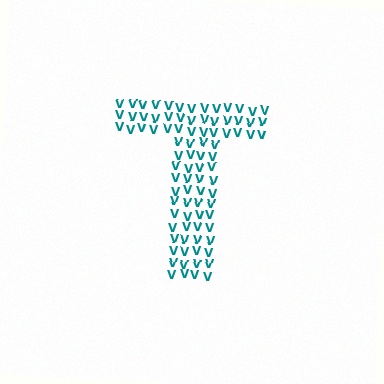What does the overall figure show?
The overall figure shows the letter T.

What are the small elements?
The small elements are letter V's.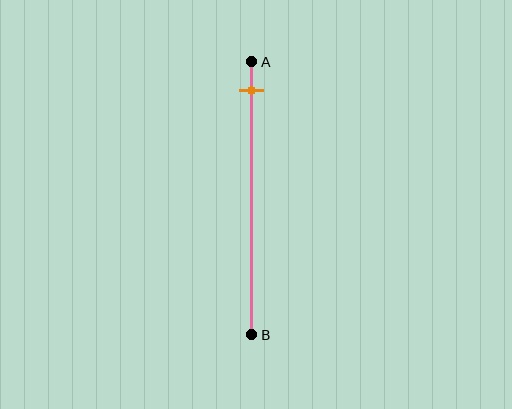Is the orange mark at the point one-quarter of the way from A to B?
No, the mark is at about 10% from A, not at the 25% one-quarter point.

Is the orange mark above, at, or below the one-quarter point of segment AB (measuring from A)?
The orange mark is above the one-quarter point of segment AB.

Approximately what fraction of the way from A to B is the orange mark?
The orange mark is approximately 10% of the way from A to B.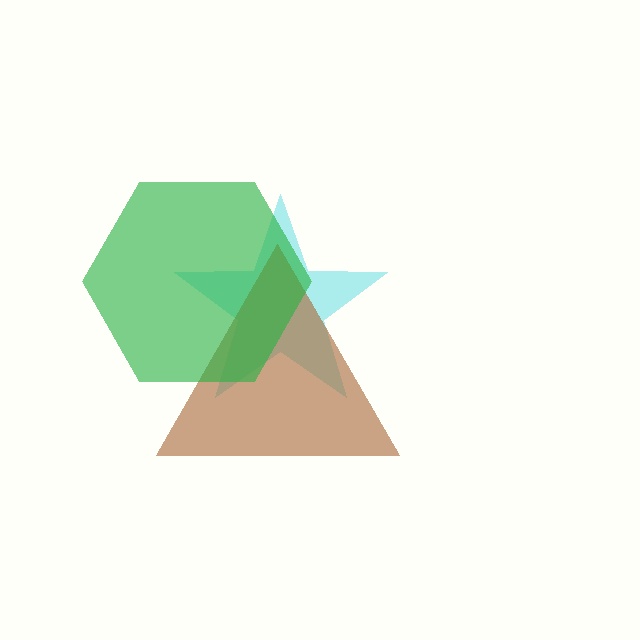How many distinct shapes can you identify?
There are 3 distinct shapes: a cyan star, a brown triangle, a green hexagon.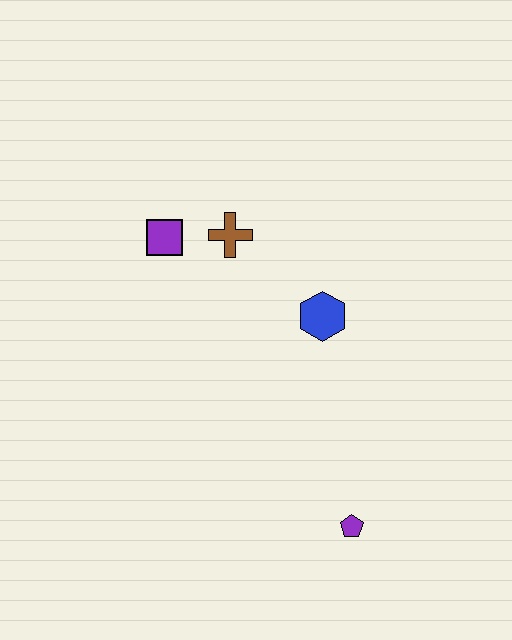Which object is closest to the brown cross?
The purple square is closest to the brown cross.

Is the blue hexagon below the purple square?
Yes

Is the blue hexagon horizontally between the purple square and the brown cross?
No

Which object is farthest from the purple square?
The purple pentagon is farthest from the purple square.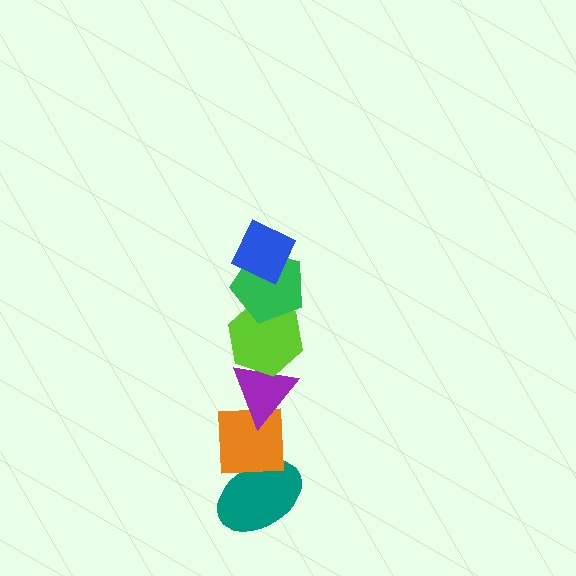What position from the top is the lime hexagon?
The lime hexagon is 3rd from the top.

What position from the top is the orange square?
The orange square is 5th from the top.